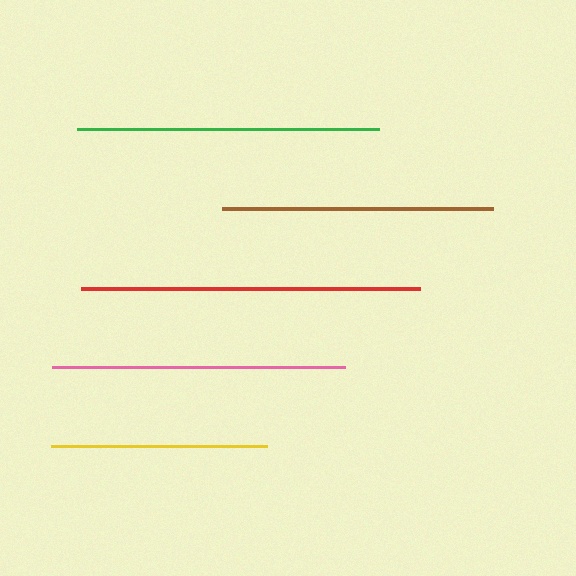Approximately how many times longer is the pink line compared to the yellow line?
The pink line is approximately 1.4 times the length of the yellow line.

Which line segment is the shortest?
The yellow line is the shortest at approximately 215 pixels.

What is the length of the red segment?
The red segment is approximately 339 pixels long.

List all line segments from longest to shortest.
From longest to shortest: red, green, pink, brown, yellow.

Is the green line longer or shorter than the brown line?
The green line is longer than the brown line.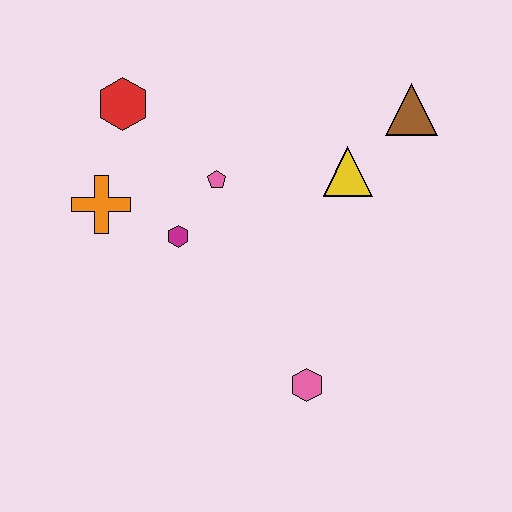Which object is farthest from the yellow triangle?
The orange cross is farthest from the yellow triangle.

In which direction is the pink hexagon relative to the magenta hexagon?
The pink hexagon is below the magenta hexagon.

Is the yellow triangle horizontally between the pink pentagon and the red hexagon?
No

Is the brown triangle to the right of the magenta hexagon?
Yes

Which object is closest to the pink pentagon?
The magenta hexagon is closest to the pink pentagon.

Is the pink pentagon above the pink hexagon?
Yes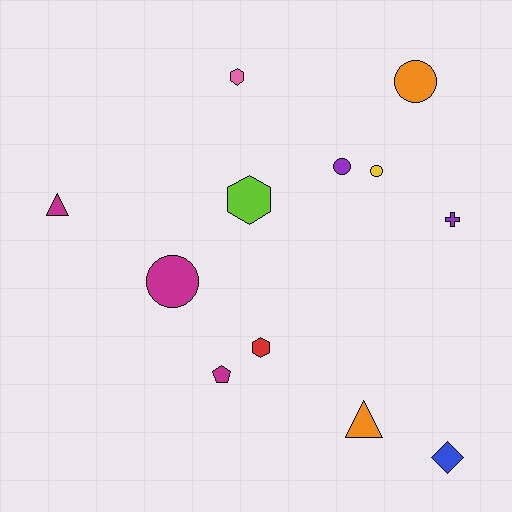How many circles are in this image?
There are 4 circles.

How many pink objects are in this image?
There is 1 pink object.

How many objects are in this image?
There are 12 objects.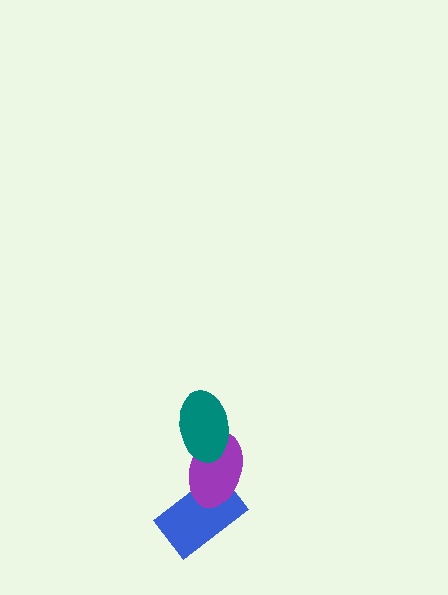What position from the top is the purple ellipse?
The purple ellipse is 2nd from the top.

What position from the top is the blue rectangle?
The blue rectangle is 3rd from the top.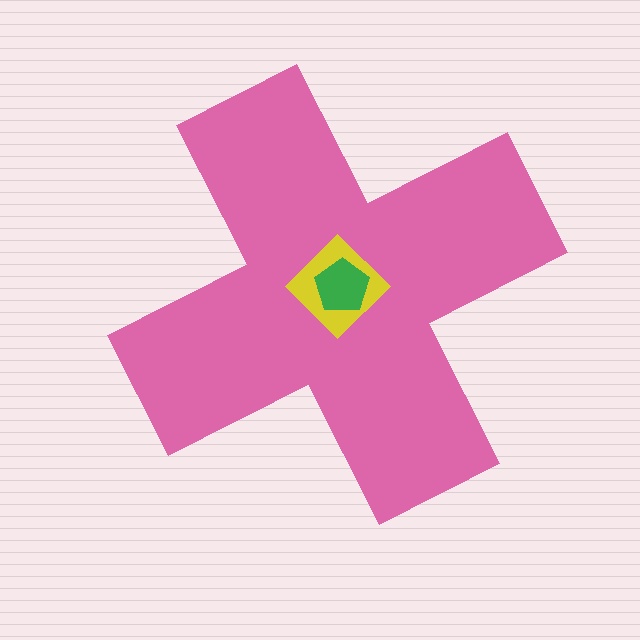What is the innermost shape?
The green pentagon.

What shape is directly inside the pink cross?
The yellow diamond.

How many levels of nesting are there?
3.